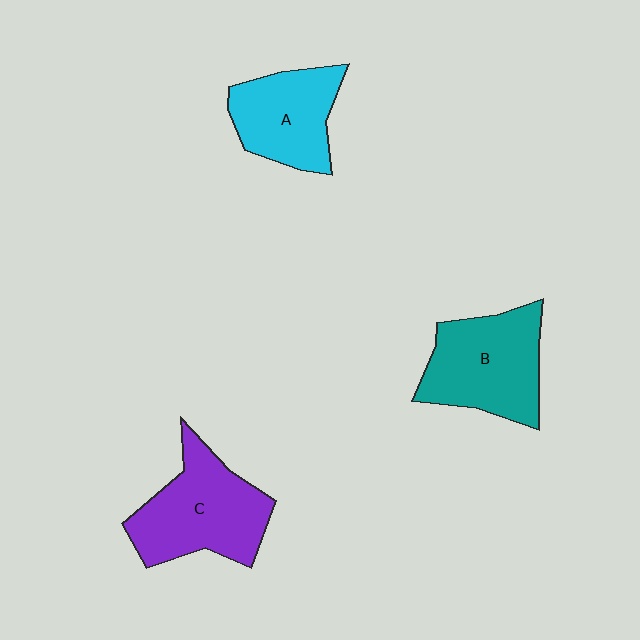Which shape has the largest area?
Shape C (purple).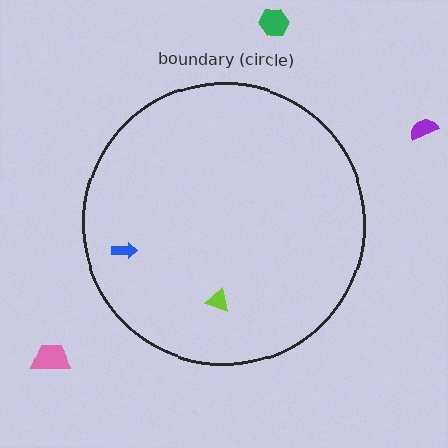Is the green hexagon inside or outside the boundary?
Outside.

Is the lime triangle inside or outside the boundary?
Inside.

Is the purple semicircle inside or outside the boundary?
Outside.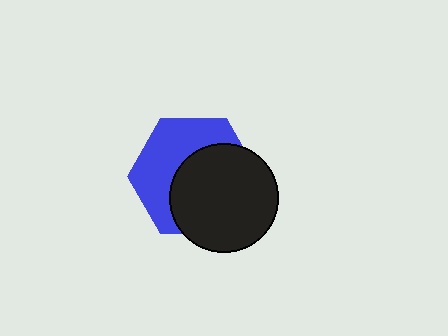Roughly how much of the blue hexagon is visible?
About half of it is visible (roughly 47%).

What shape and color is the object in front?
The object in front is a black circle.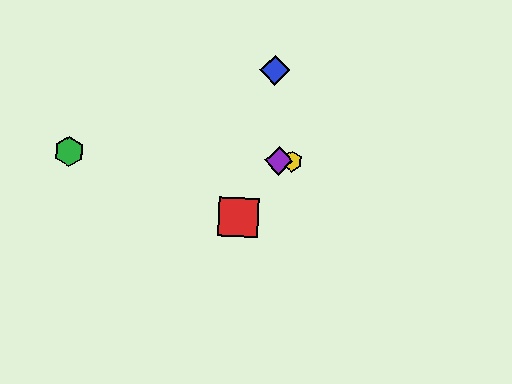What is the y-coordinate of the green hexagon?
The green hexagon is at y≈151.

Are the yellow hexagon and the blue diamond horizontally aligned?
No, the yellow hexagon is at y≈161 and the blue diamond is at y≈70.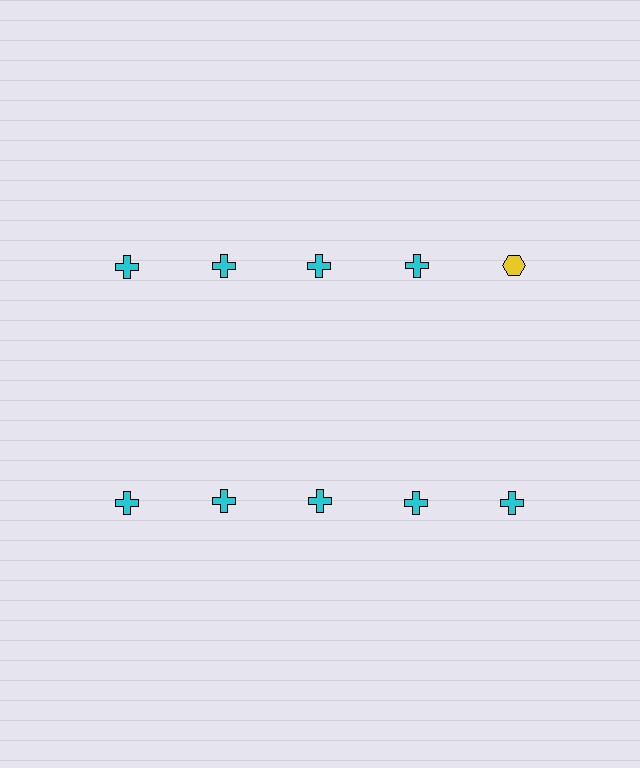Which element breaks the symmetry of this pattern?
The yellow hexagon in the top row, rightmost column breaks the symmetry. All other shapes are cyan crosses.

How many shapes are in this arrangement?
There are 10 shapes arranged in a grid pattern.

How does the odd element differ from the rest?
It differs in both color (yellow instead of cyan) and shape (hexagon instead of cross).